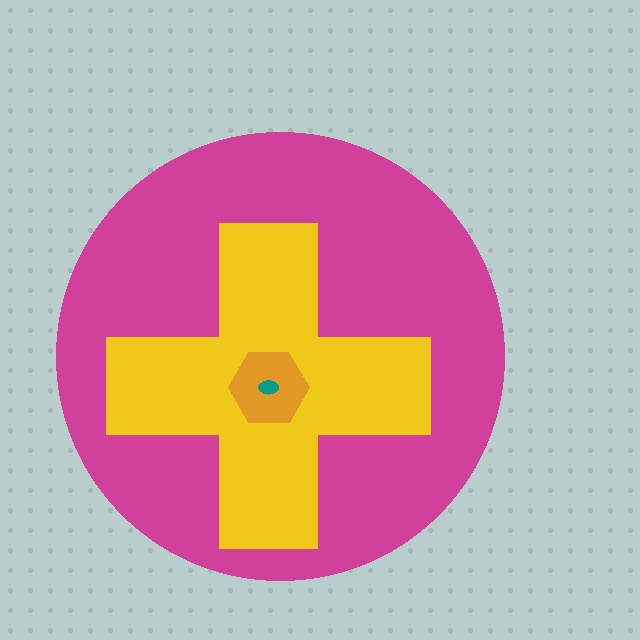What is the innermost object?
The teal ellipse.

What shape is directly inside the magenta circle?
The yellow cross.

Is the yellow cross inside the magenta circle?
Yes.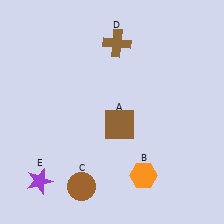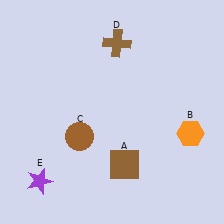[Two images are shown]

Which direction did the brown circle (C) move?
The brown circle (C) moved up.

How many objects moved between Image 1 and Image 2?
3 objects moved between the two images.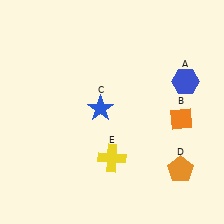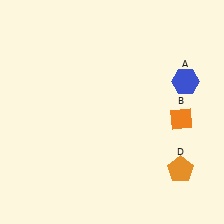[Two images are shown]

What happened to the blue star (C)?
The blue star (C) was removed in Image 2. It was in the top-left area of Image 1.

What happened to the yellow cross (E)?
The yellow cross (E) was removed in Image 2. It was in the bottom-left area of Image 1.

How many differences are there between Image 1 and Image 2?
There are 2 differences between the two images.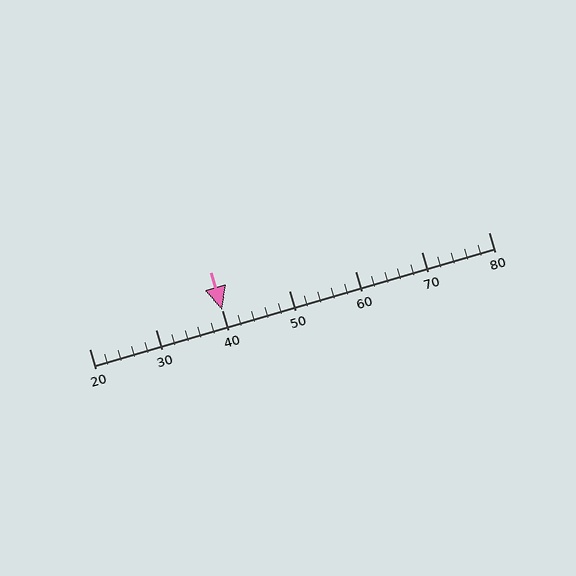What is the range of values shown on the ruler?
The ruler shows values from 20 to 80.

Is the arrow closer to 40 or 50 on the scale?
The arrow is closer to 40.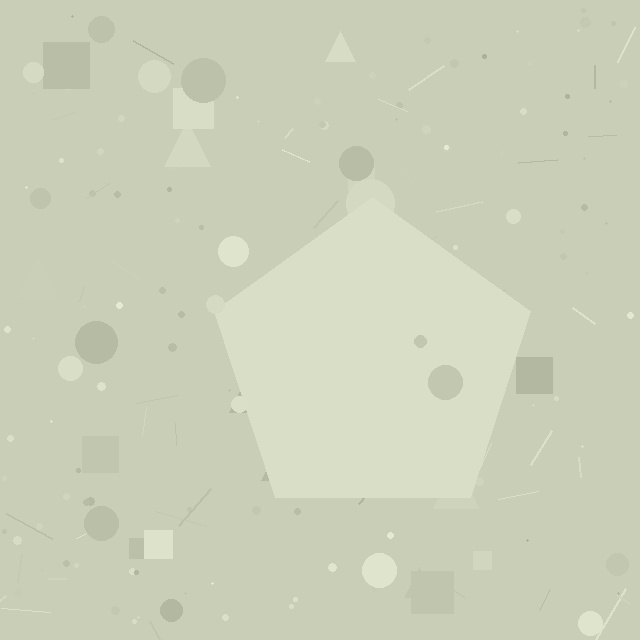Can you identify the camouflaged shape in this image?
The camouflaged shape is a pentagon.